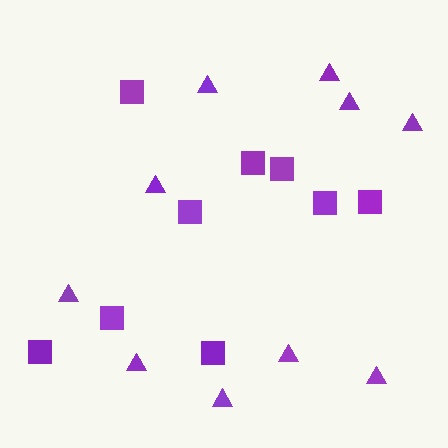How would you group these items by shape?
There are 2 groups: one group of squares (9) and one group of triangles (10).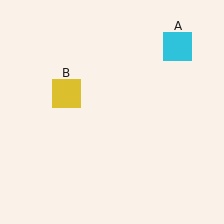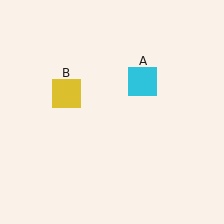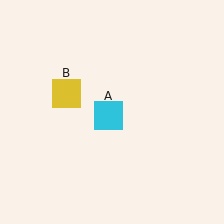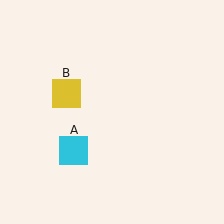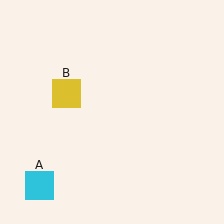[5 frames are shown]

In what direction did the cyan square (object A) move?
The cyan square (object A) moved down and to the left.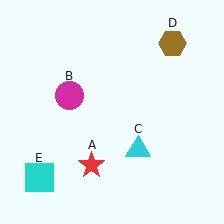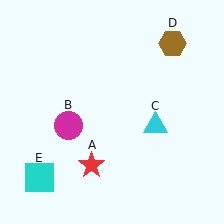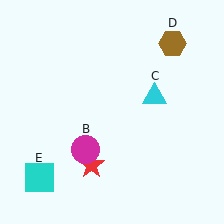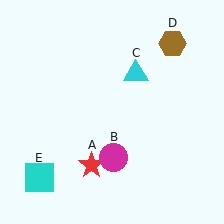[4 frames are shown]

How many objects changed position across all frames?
2 objects changed position: magenta circle (object B), cyan triangle (object C).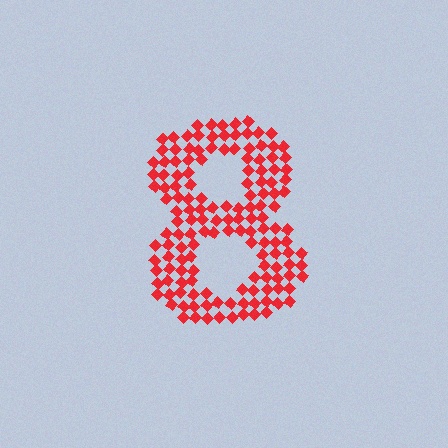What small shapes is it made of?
It is made of small diamonds.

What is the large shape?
The large shape is the digit 8.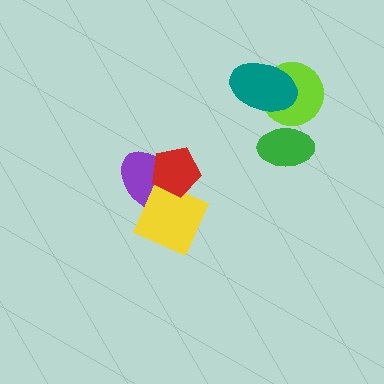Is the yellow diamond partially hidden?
Yes, it is partially covered by another shape.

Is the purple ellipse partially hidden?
Yes, it is partially covered by another shape.